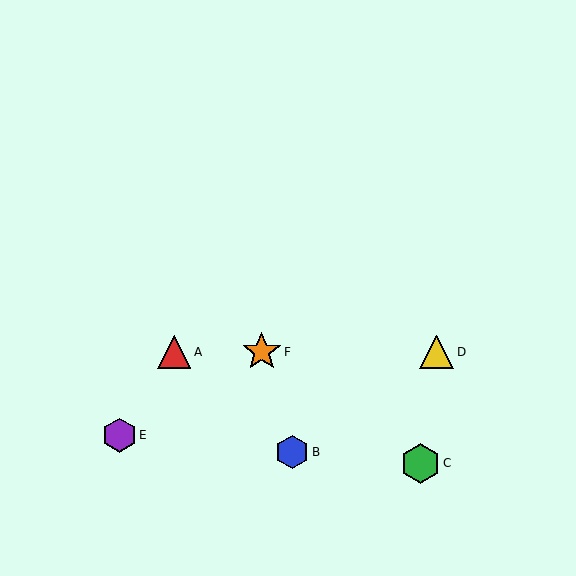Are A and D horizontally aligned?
Yes, both are at y≈352.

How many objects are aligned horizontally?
3 objects (A, D, F) are aligned horizontally.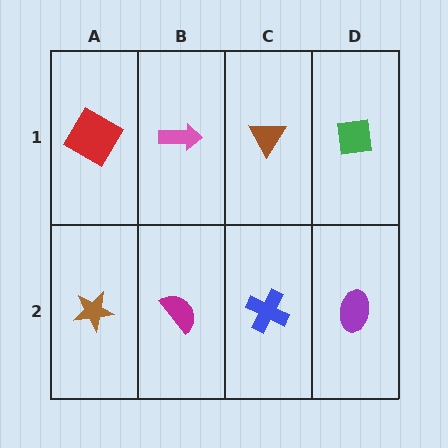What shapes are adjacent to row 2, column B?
A pink arrow (row 1, column B), a brown star (row 2, column A), a blue cross (row 2, column C).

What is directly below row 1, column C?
A blue cross.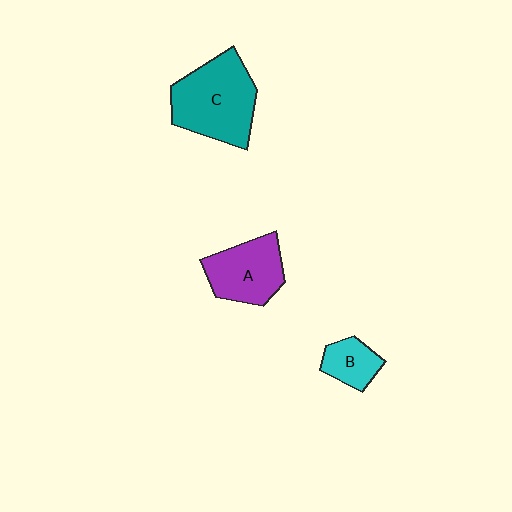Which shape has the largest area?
Shape C (teal).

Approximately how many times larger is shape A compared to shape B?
Approximately 1.9 times.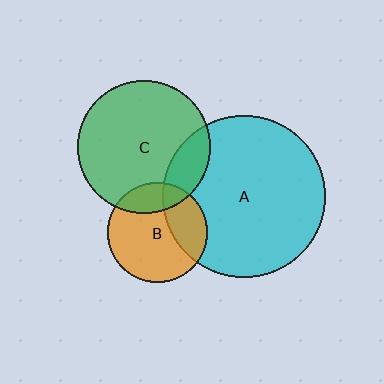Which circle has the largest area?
Circle A (cyan).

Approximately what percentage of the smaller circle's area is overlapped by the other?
Approximately 30%.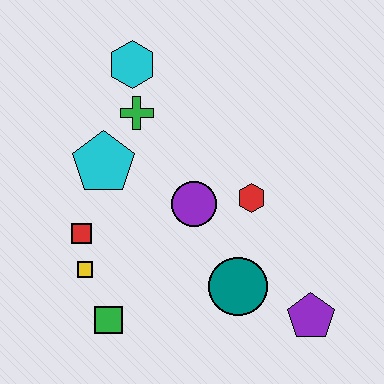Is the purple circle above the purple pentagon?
Yes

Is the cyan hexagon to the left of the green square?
No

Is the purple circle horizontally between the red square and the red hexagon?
Yes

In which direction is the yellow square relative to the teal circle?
The yellow square is to the left of the teal circle.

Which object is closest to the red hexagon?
The purple circle is closest to the red hexagon.